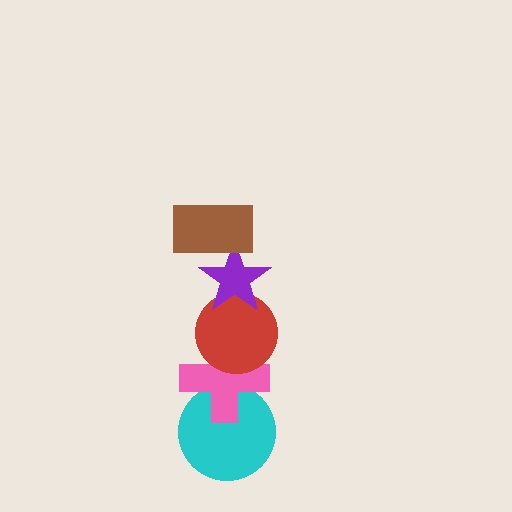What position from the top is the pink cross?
The pink cross is 4th from the top.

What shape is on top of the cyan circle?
The pink cross is on top of the cyan circle.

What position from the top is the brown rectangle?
The brown rectangle is 1st from the top.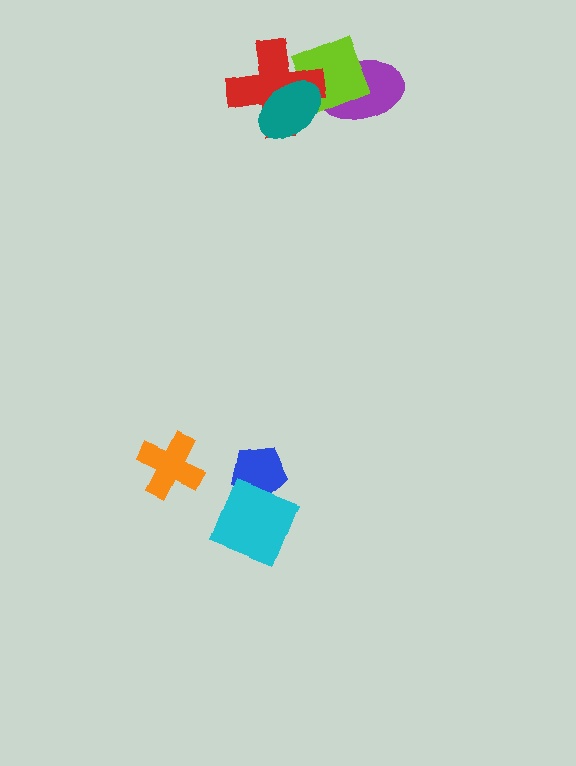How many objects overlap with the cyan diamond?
1 object overlaps with the cyan diamond.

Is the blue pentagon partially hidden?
Yes, it is partially covered by another shape.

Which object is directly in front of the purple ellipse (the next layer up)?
The lime square is directly in front of the purple ellipse.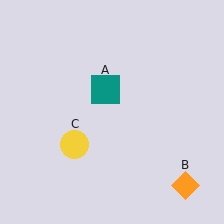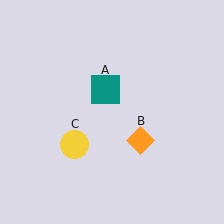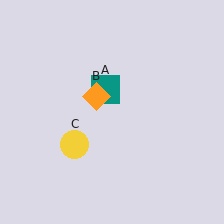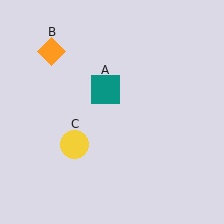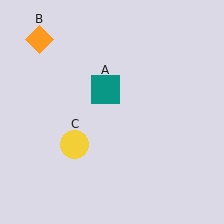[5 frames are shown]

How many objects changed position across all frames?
1 object changed position: orange diamond (object B).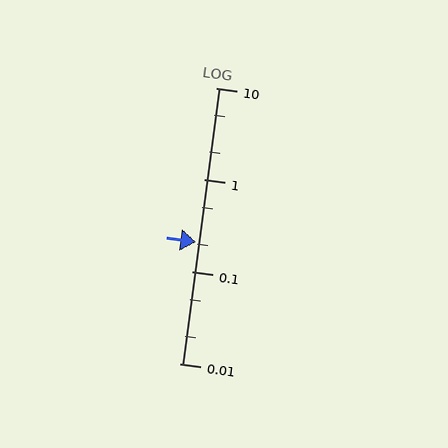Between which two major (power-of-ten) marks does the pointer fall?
The pointer is between 0.1 and 1.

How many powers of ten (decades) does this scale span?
The scale spans 3 decades, from 0.01 to 10.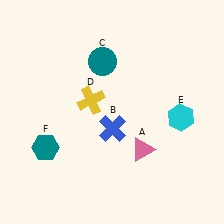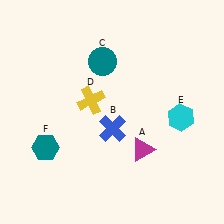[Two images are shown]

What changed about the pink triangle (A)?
In Image 1, A is pink. In Image 2, it changed to magenta.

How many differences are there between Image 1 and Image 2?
There is 1 difference between the two images.